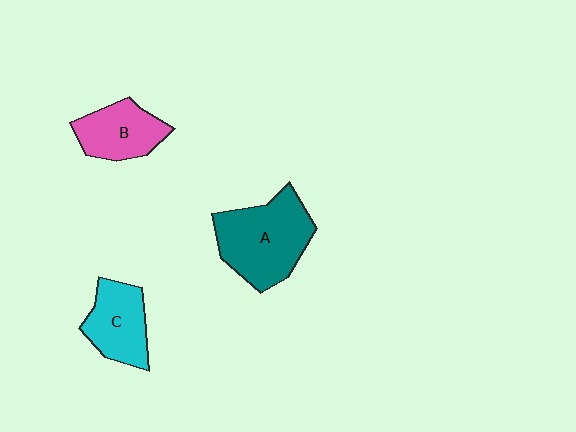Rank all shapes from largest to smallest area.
From largest to smallest: A (teal), C (cyan), B (pink).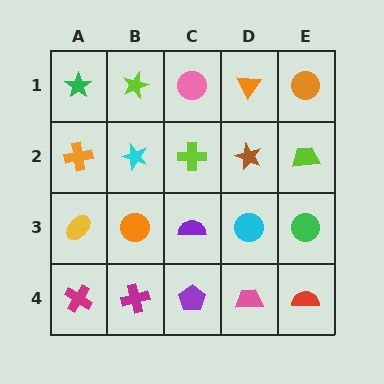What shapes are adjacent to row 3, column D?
A brown star (row 2, column D), a pink trapezoid (row 4, column D), a purple semicircle (row 3, column C), a green circle (row 3, column E).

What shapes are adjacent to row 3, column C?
A lime cross (row 2, column C), a purple pentagon (row 4, column C), an orange circle (row 3, column B), a cyan circle (row 3, column D).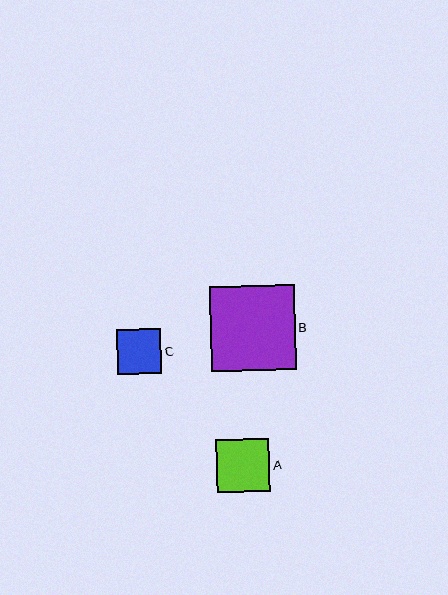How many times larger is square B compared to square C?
Square B is approximately 1.9 times the size of square C.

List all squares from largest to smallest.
From largest to smallest: B, A, C.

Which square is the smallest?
Square C is the smallest with a size of approximately 45 pixels.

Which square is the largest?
Square B is the largest with a size of approximately 85 pixels.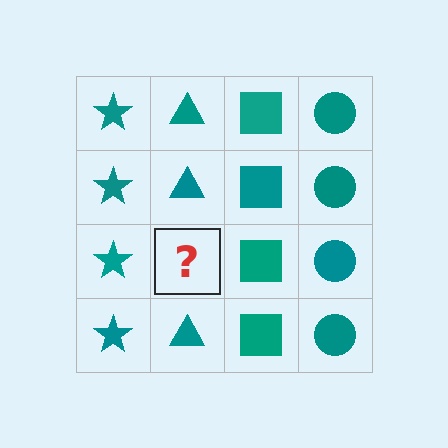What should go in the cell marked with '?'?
The missing cell should contain a teal triangle.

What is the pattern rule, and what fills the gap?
The rule is that each column has a consistent shape. The gap should be filled with a teal triangle.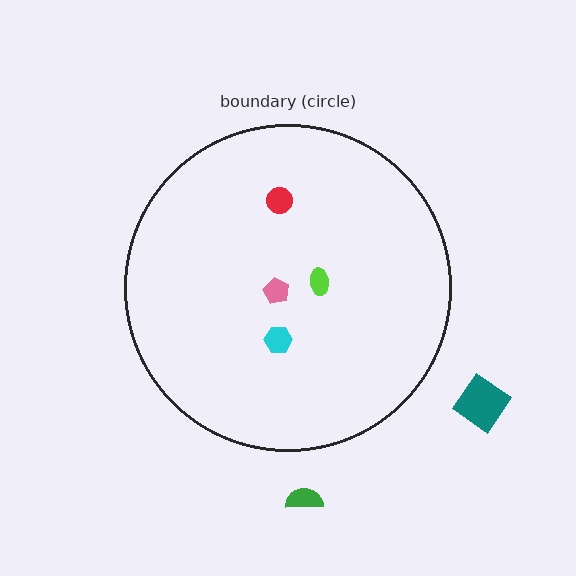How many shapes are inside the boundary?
4 inside, 2 outside.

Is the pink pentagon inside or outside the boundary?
Inside.